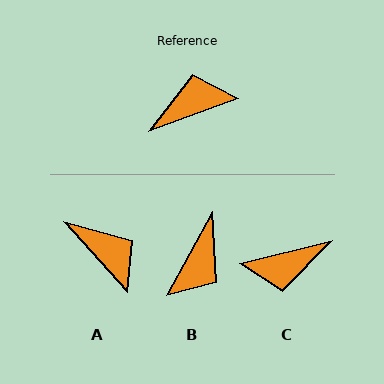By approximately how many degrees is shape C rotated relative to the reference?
Approximately 174 degrees counter-clockwise.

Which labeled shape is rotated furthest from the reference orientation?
C, about 174 degrees away.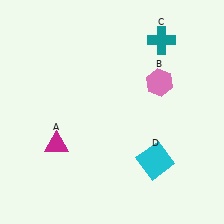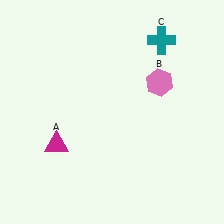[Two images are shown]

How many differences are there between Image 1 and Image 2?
There is 1 difference between the two images.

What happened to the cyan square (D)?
The cyan square (D) was removed in Image 2. It was in the bottom-right area of Image 1.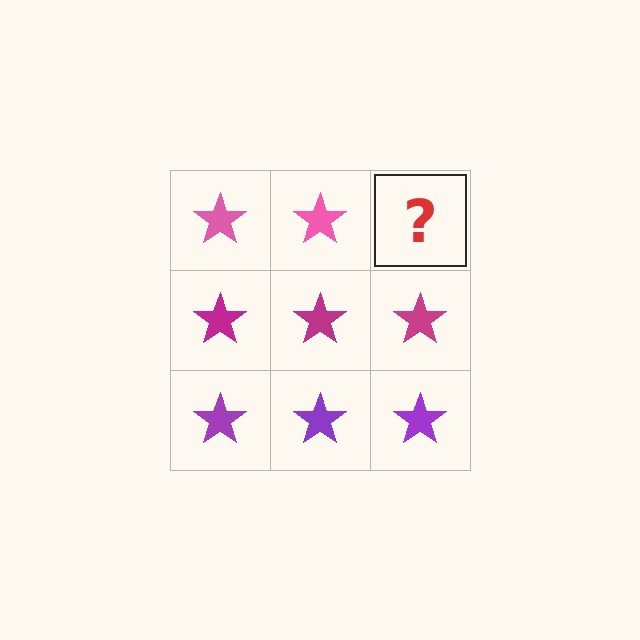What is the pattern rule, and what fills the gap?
The rule is that each row has a consistent color. The gap should be filled with a pink star.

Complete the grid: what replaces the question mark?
The question mark should be replaced with a pink star.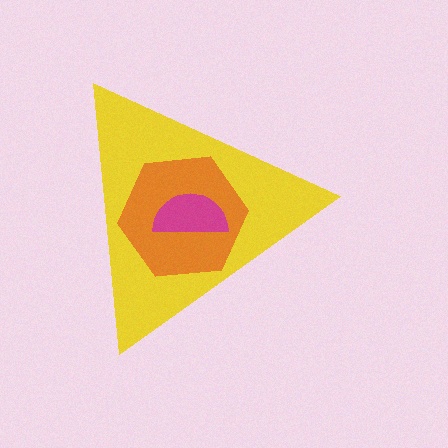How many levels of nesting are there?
3.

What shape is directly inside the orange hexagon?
The magenta semicircle.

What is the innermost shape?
The magenta semicircle.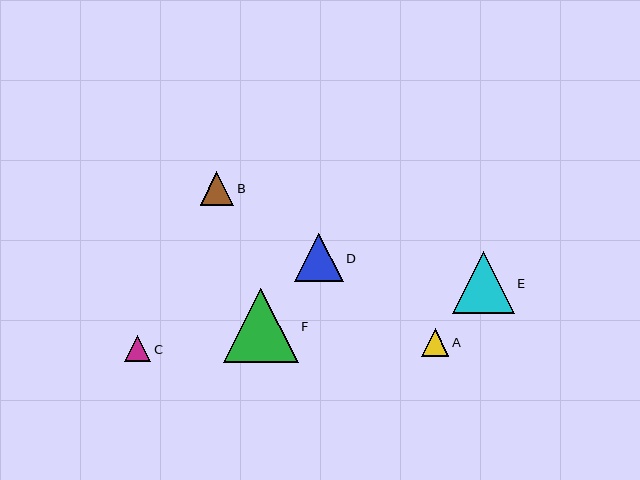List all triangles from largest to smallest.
From largest to smallest: F, E, D, B, A, C.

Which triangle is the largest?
Triangle F is the largest with a size of approximately 75 pixels.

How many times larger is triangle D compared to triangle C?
Triangle D is approximately 1.8 times the size of triangle C.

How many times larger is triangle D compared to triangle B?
Triangle D is approximately 1.4 times the size of triangle B.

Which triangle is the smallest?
Triangle C is the smallest with a size of approximately 26 pixels.